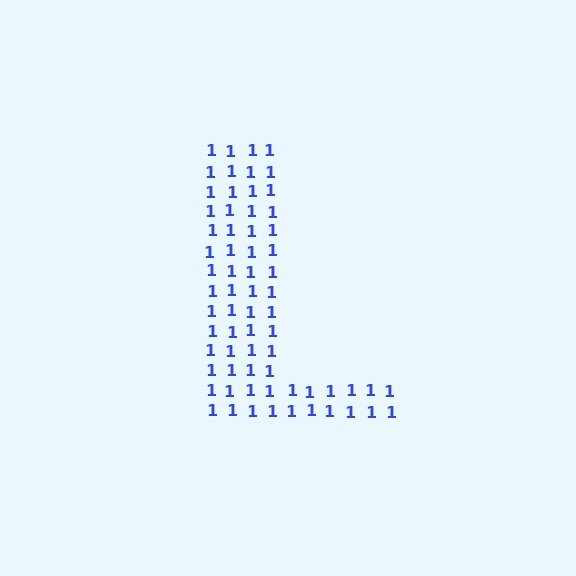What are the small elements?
The small elements are digit 1's.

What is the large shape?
The large shape is the letter L.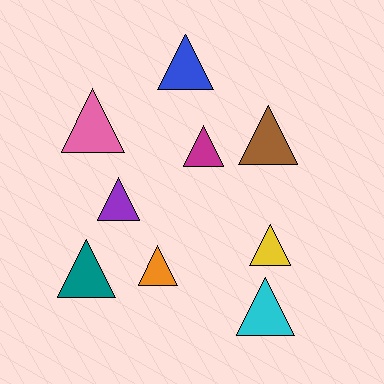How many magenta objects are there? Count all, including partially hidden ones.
There is 1 magenta object.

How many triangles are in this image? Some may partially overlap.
There are 9 triangles.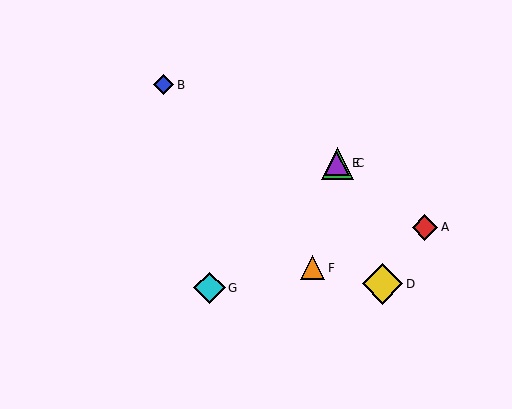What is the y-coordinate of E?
Object E is at y≈163.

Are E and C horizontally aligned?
Yes, both are at y≈163.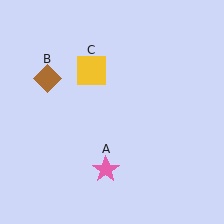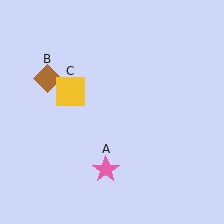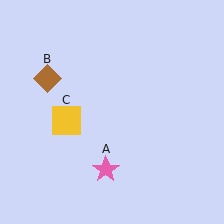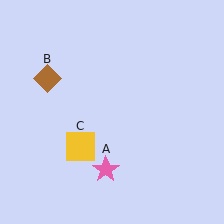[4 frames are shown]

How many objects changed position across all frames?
1 object changed position: yellow square (object C).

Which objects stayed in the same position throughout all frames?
Pink star (object A) and brown diamond (object B) remained stationary.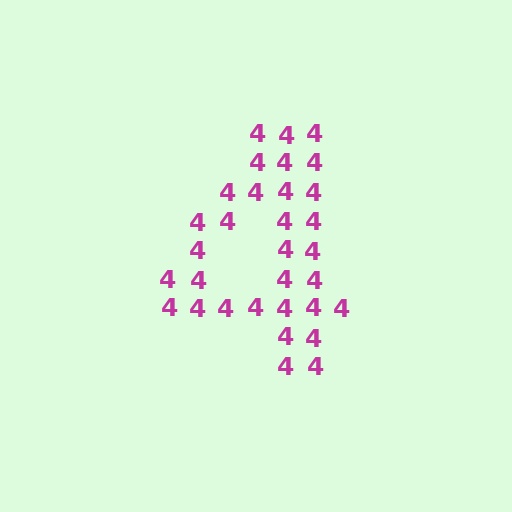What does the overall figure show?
The overall figure shows the digit 4.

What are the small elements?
The small elements are digit 4's.